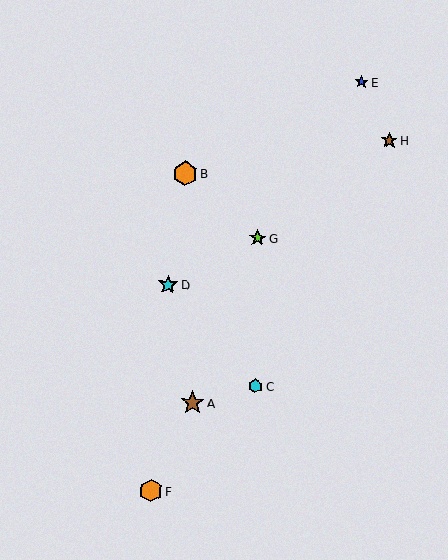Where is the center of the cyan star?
The center of the cyan star is at (168, 285).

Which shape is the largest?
The orange hexagon (labeled B) is the largest.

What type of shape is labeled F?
Shape F is an orange hexagon.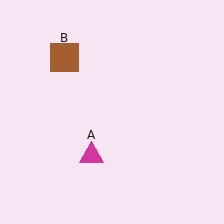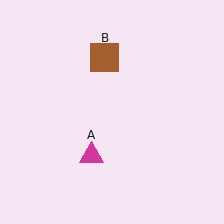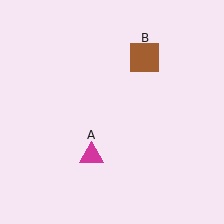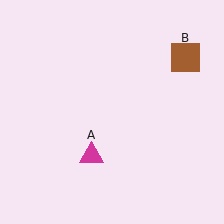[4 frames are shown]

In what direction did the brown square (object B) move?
The brown square (object B) moved right.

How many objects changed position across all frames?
1 object changed position: brown square (object B).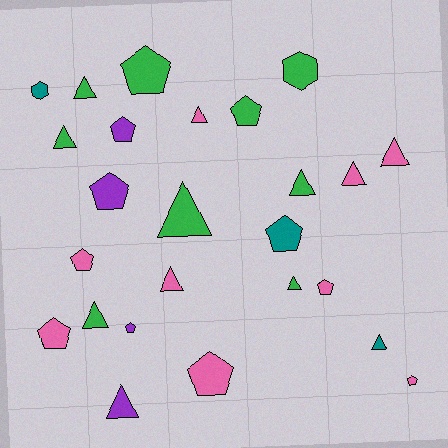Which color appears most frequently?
Pink, with 9 objects.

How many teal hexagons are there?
There is 1 teal hexagon.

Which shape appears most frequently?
Triangle, with 12 objects.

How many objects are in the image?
There are 25 objects.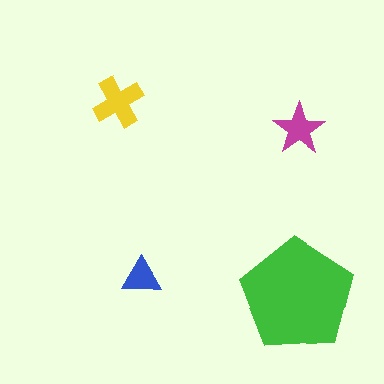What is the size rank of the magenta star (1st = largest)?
3rd.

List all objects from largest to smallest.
The green pentagon, the yellow cross, the magenta star, the blue triangle.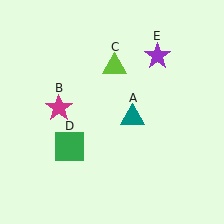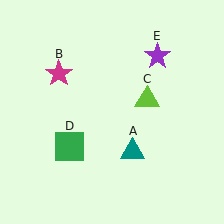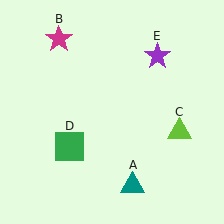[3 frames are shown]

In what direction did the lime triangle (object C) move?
The lime triangle (object C) moved down and to the right.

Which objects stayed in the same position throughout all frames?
Green square (object D) and purple star (object E) remained stationary.